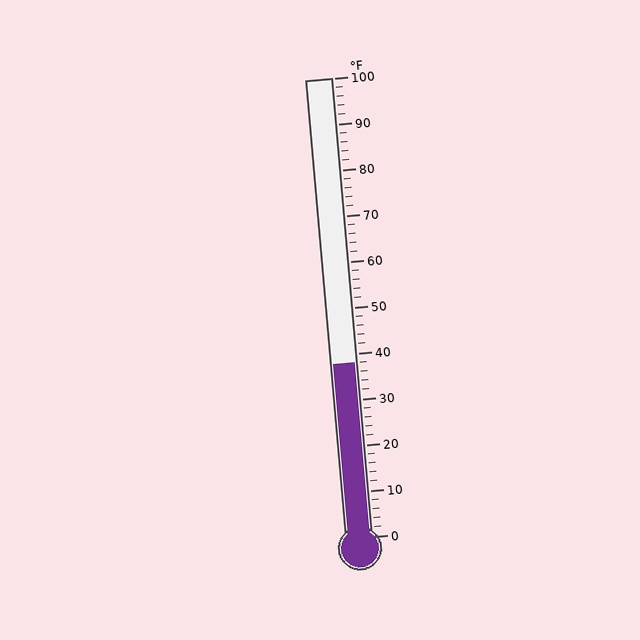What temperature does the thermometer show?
The thermometer shows approximately 38°F.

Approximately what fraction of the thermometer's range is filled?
The thermometer is filled to approximately 40% of its range.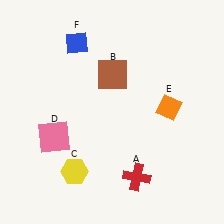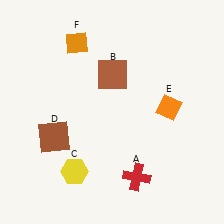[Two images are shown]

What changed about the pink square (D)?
In Image 1, D is pink. In Image 2, it changed to brown.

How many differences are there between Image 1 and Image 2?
There are 2 differences between the two images.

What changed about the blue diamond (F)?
In Image 1, F is blue. In Image 2, it changed to orange.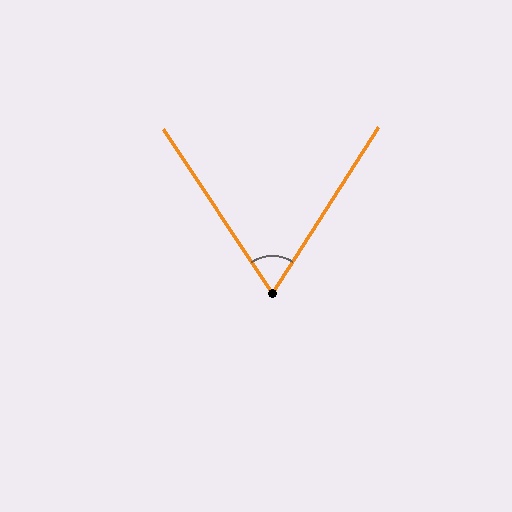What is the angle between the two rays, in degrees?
Approximately 66 degrees.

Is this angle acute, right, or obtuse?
It is acute.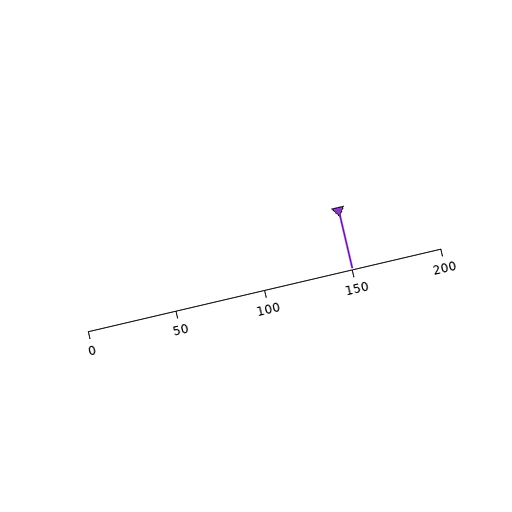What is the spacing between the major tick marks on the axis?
The major ticks are spaced 50 apart.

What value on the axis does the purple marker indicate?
The marker indicates approximately 150.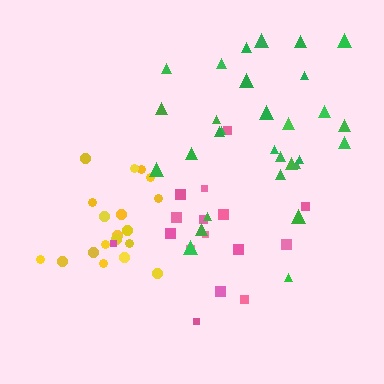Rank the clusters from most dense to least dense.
yellow, pink, green.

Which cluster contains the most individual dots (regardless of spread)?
Green (30).